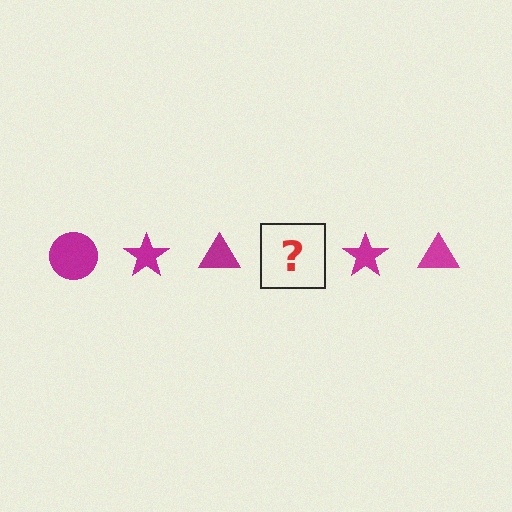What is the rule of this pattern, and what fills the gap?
The rule is that the pattern cycles through circle, star, triangle shapes in magenta. The gap should be filled with a magenta circle.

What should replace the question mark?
The question mark should be replaced with a magenta circle.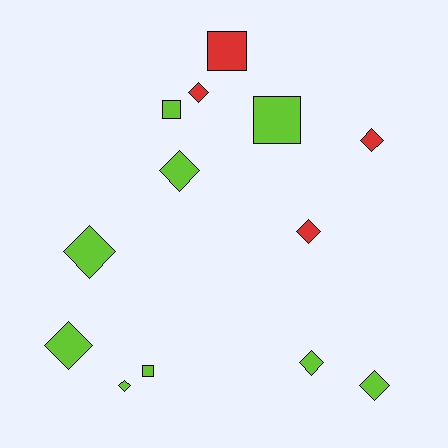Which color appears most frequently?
Lime, with 9 objects.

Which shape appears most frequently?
Diamond, with 9 objects.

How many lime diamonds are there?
There are 6 lime diamonds.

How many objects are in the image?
There are 13 objects.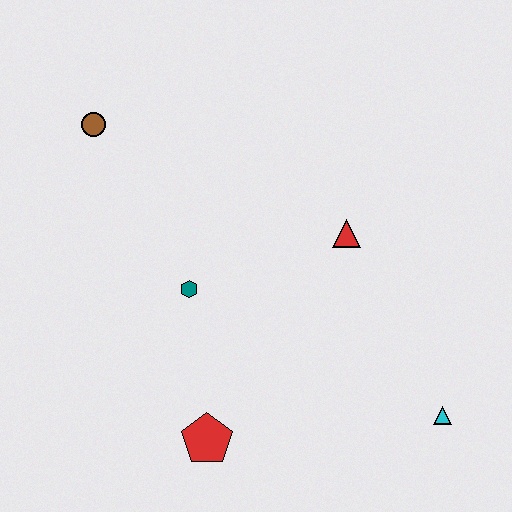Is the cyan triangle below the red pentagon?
No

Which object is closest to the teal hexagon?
The red pentagon is closest to the teal hexagon.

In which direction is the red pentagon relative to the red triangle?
The red pentagon is below the red triangle.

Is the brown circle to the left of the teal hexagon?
Yes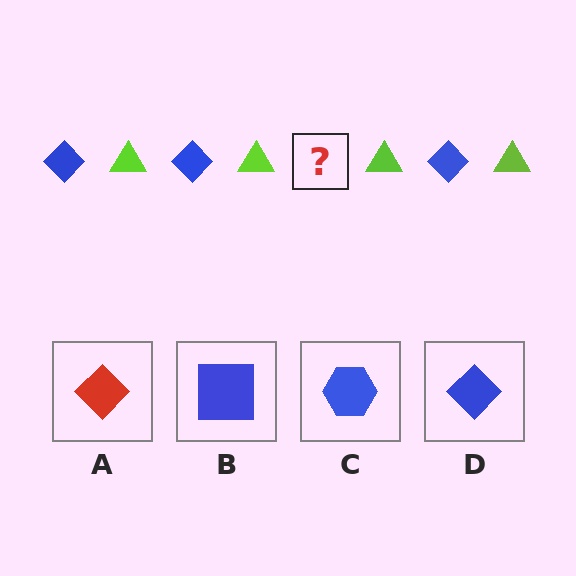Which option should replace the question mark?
Option D.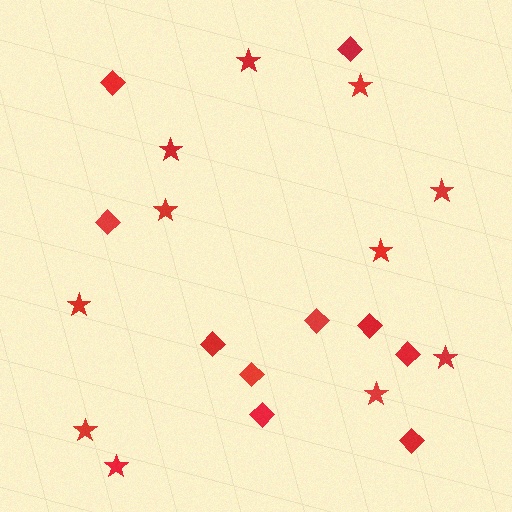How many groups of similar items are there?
There are 2 groups: one group of diamonds (10) and one group of stars (11).